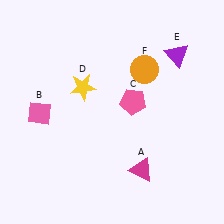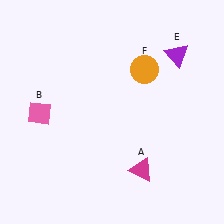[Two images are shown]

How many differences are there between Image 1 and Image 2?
There are 2 differences between the two images.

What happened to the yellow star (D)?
The yellow star (D) was removed in Image 2. It was in the top-left area of Image 1.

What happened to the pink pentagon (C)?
The pink pentagon (C) was removed in Image 2. It was in the top-right area of Image 1.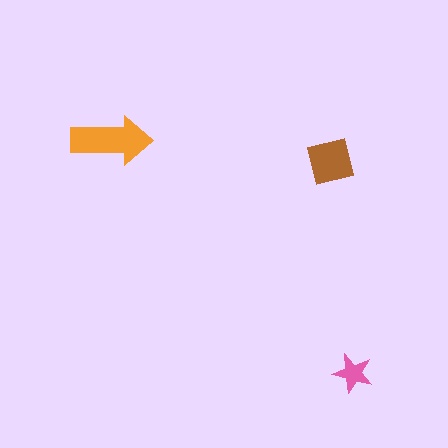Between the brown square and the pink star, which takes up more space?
The brown square.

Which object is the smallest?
The pink star.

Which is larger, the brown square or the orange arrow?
The orange arrow.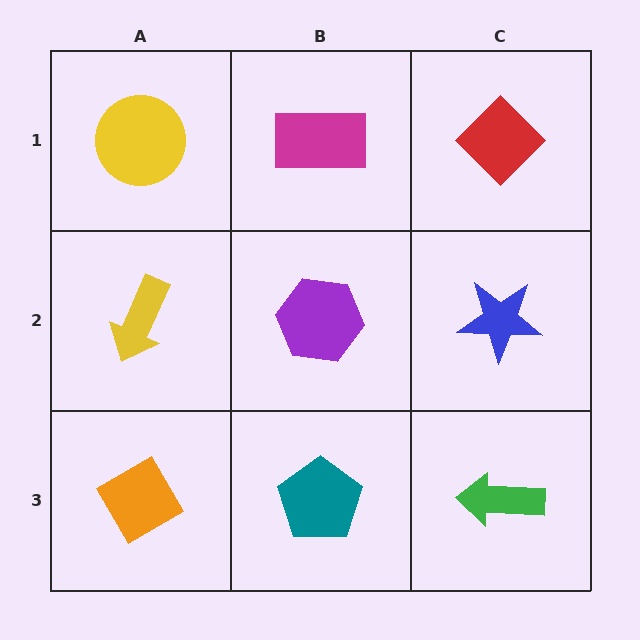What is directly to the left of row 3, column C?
A teal pentagon.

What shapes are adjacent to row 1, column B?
A purple hexagon (row 2, column B), a yellow circle (row 1, column A), a red diamond (row 1, column C).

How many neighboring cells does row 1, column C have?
2.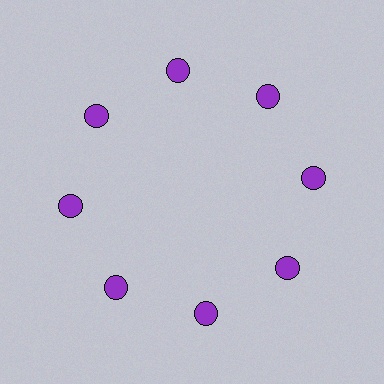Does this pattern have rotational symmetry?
Yes, this pattern has 8-fold rotational symmetry. It looks the same after rotating 45 degrees around the center.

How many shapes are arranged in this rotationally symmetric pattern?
There are 8 shapes, arranged in 8 groups of 1.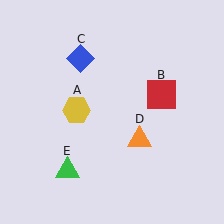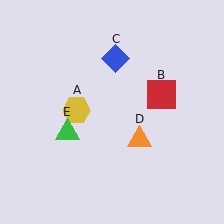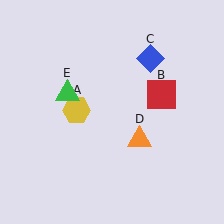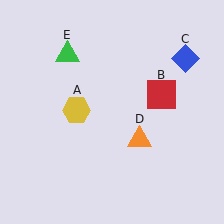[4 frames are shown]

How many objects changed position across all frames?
2 objects changed position: blue diamond (object C), green triangle (object E).